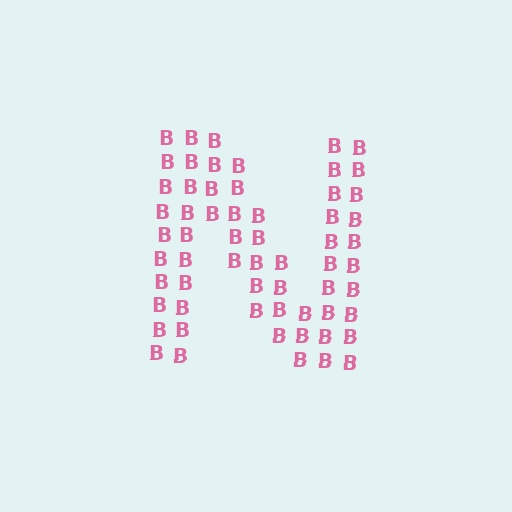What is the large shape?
The large shape is the letter N.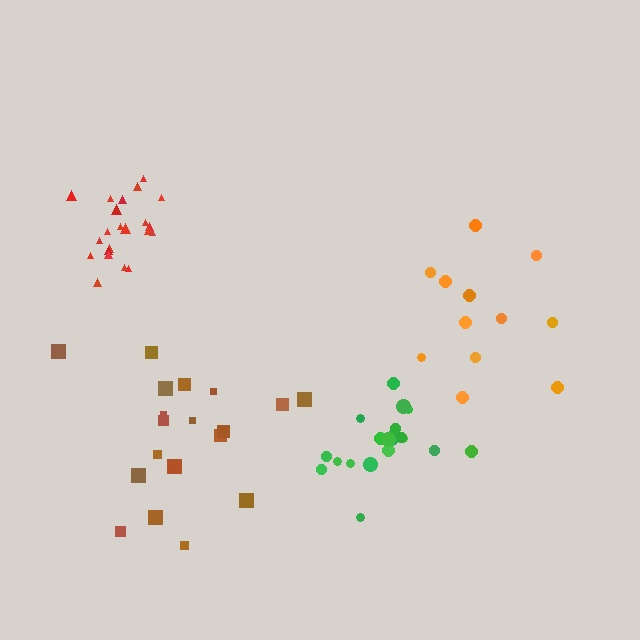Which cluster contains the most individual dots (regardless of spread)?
Red (22).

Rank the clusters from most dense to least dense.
red, green, brown, orange.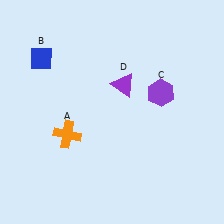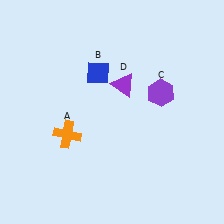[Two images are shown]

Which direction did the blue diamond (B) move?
The blue diamond (B) moved right.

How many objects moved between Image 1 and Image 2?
1 object moved between the two images.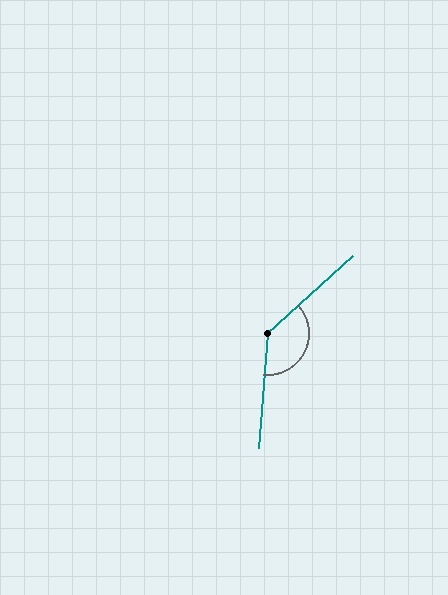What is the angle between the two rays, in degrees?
Approximately 137 degrees.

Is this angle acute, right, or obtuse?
It is obtuse.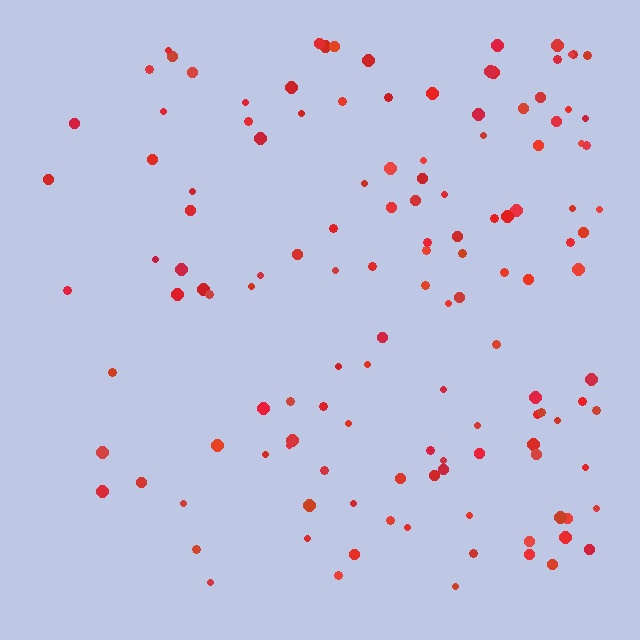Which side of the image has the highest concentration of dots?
The right.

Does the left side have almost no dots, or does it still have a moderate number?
Still a moderate number, just noticeably fewer than the right.